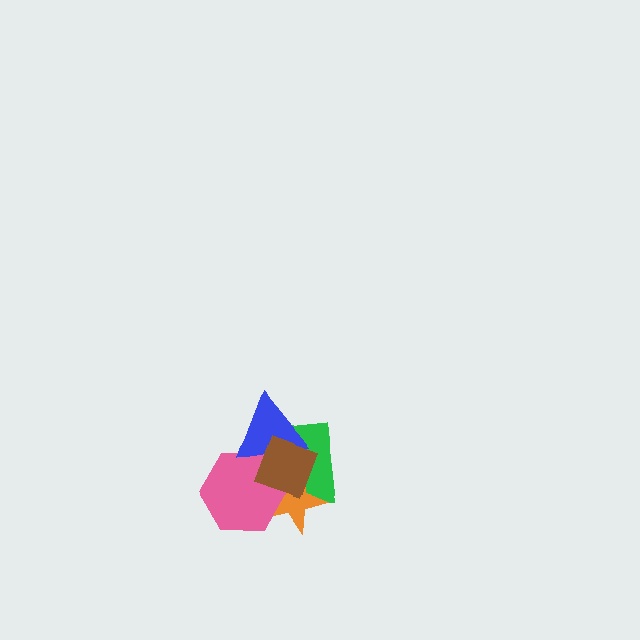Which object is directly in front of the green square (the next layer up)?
The orange star is directly in front of the green square.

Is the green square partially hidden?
Yes, it is partially covered by another shape.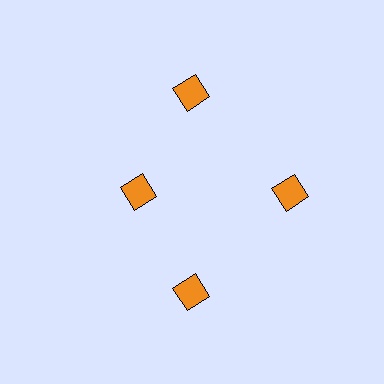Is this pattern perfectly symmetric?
No. The 4 orange diamonds are arranged in a ring, but one element near the 9 o'clock position is pulled inward toward the center, breaking the 4-fold rotational symmetry.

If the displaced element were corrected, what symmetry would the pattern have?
It would have 4-fold rotational symmetry — the pattern would map onto itself every 90 degrees.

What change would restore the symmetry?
The symmetry would be restored by moving it outward, back onto the ring so that all 4 diamonds sit at equal angles and equal distance from the center.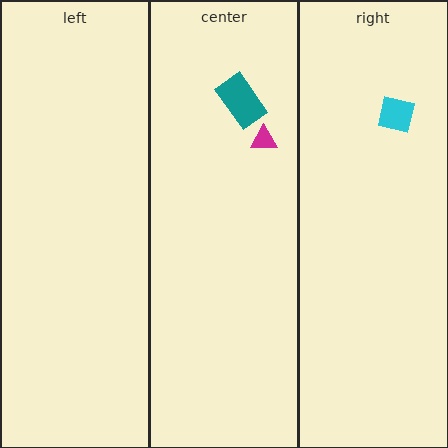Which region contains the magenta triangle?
The center region.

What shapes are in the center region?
The teal rectangle, the magenta triangle.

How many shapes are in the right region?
1.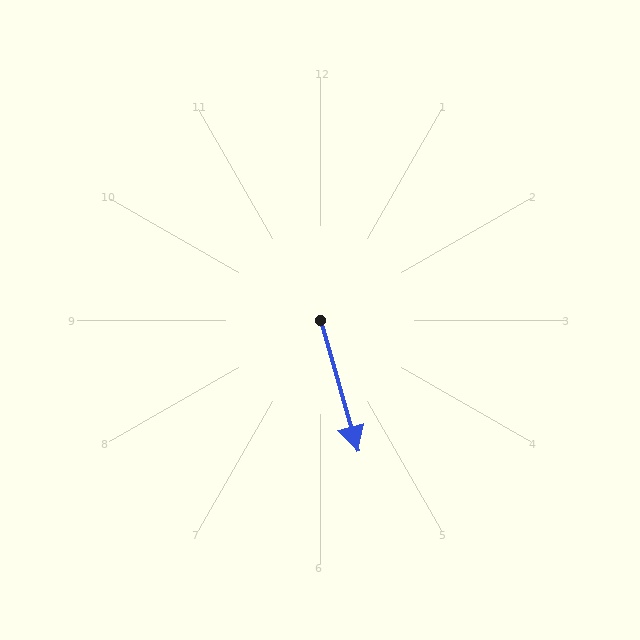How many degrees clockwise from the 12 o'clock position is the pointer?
Approximately 164 degrees.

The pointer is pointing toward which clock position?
Roughly 5 o'clock.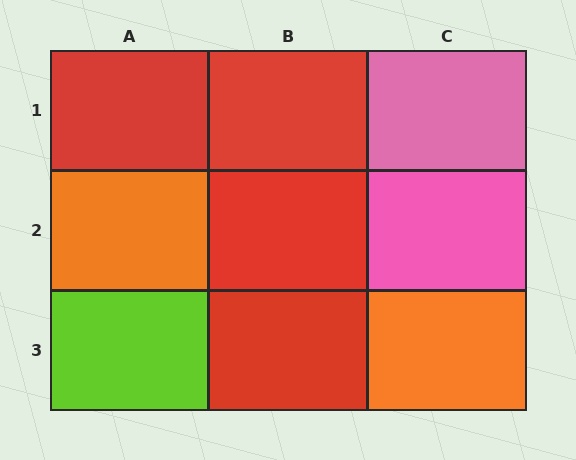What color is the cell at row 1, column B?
Red.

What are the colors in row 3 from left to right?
Lime, red, orange.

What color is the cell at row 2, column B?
Red.